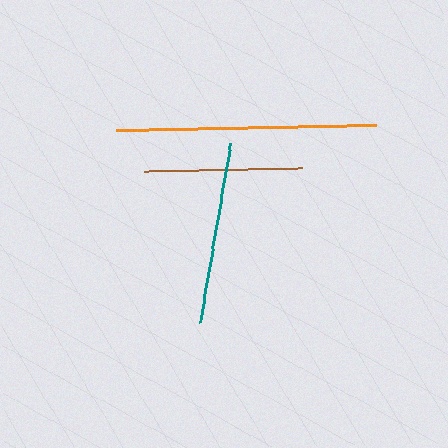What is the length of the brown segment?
The brown segment is approximately 158 pixels long.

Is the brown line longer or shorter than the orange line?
The orange line is longer than the brown line.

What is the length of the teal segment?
The teal segment is approximately 182 pixels long.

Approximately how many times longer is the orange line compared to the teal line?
The orange line is approximately 1.4 times the length of the teal line.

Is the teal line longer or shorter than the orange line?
The orange line is longer than the teal line.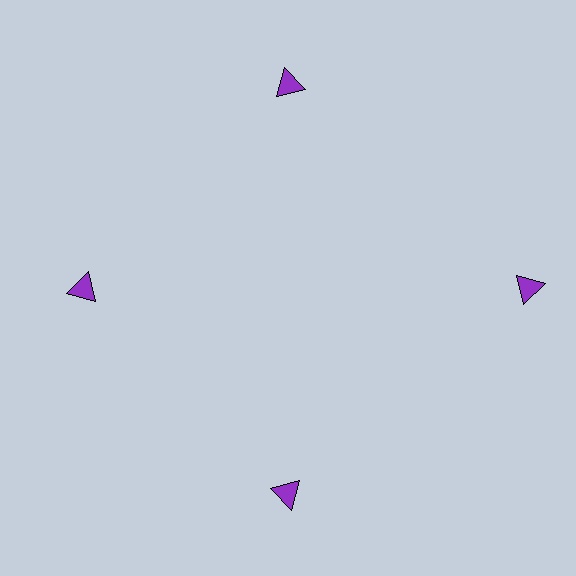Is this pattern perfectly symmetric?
No. The 4 purple triangles are arranged in a ring, but one element near the 3 o'clock position is pushed outward from the center, breaking the 4-fold rotational symmetry.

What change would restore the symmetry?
The symmetry would be restored by moving it inward, back onto the ring so that all 4 triangles sit at equal angles and equal distance from the center.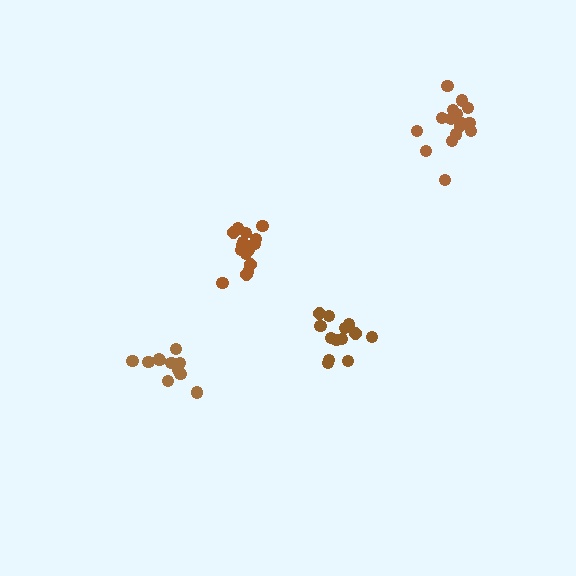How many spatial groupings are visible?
There are 4 spatial groupings.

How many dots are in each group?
Group 1: 16 dots, Group 2: 16 dots, Group 3: 11 dots, Group 4: 13 dots (56 total).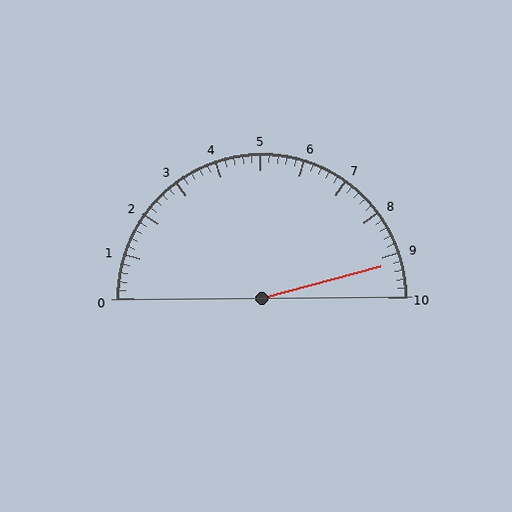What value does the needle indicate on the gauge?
The needle indicates approximately 9.2.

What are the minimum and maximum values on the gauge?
The gauge ranges from 0 to 10.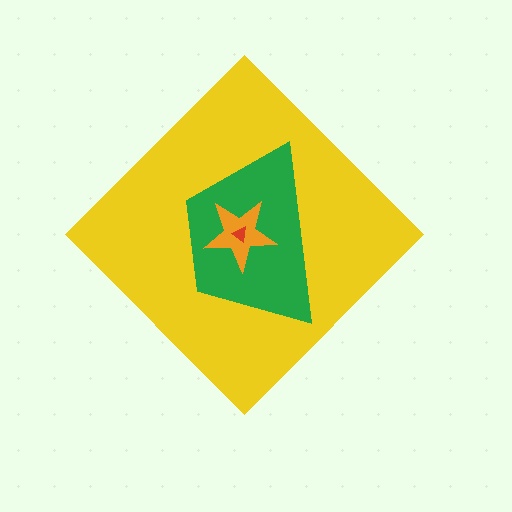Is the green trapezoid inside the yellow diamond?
Yes.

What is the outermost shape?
The yellow diamond.